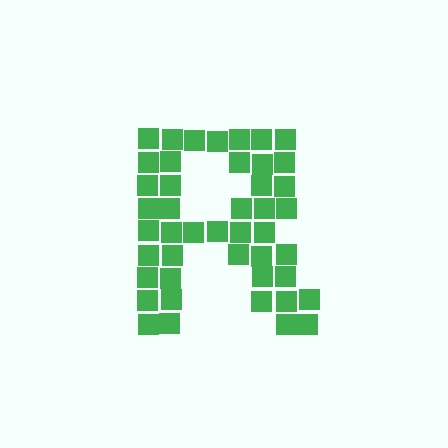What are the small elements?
The small elements are squares.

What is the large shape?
The large shape is the letter R.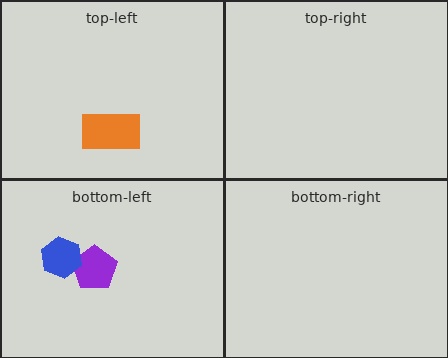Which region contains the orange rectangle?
The top-left region.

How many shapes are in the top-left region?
1.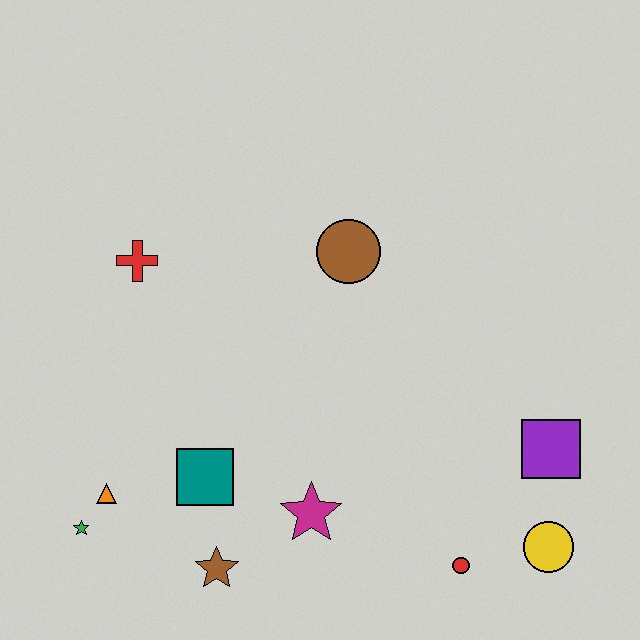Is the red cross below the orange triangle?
No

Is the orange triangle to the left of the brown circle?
Yes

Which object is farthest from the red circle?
The red cross is farthest from the red circle.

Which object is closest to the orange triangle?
The green star is closest to the orange triangle.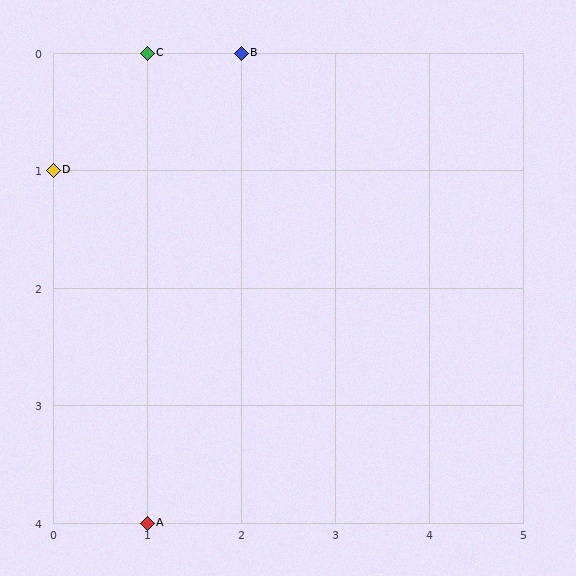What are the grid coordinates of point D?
Point D is at grid coordinates (0, 1).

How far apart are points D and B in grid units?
Points D and B are 2 columns and 1 row apart (about 2.2 grid units diagonally).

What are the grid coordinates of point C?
Point C is at grid coordinates (1, 0).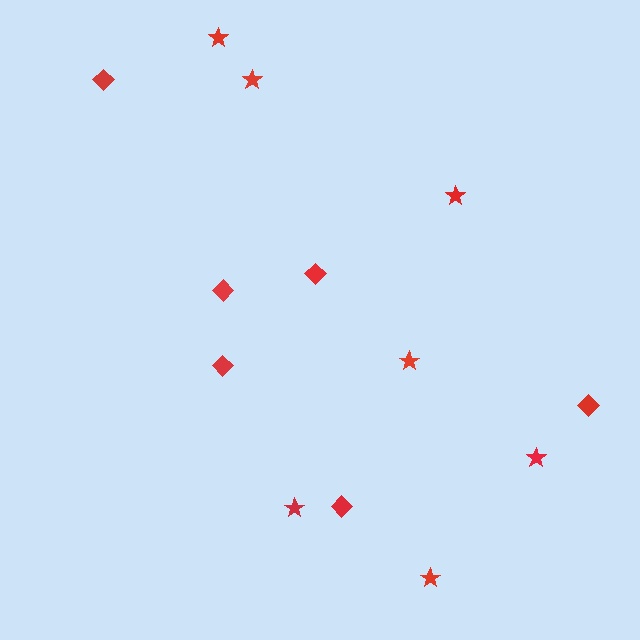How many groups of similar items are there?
There are 2 groups: one group of diamonds (6) and one group of stars (7).